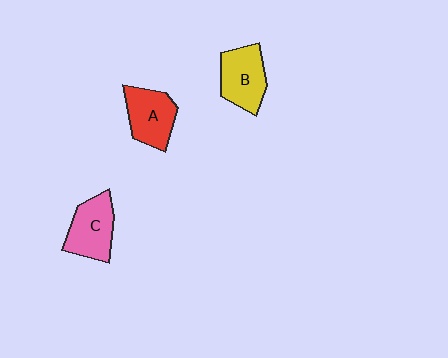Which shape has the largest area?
Shape C (pink).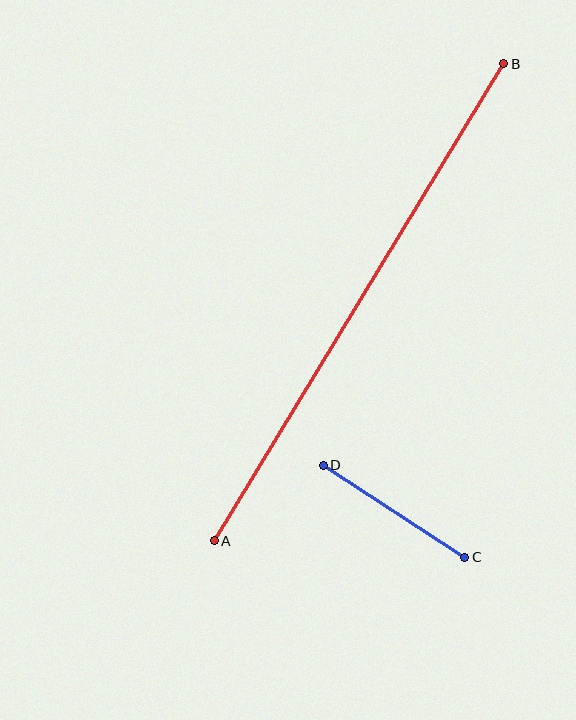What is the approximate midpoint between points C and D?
The midpoint is at approximately (394, 511) pixels.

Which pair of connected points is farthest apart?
Points A and B are farthest apart.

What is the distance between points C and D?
The distance is approximately 169 pixels.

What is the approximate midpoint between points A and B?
The midpoint is at approximately (359, 302) pixels.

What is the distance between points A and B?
The distance is approximately 558 pixels.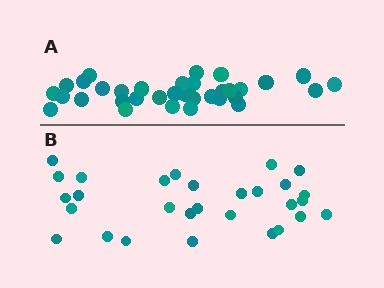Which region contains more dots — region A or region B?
Region A (the top region) has more dots.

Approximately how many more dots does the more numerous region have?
Region A has about 5 more dots than region B.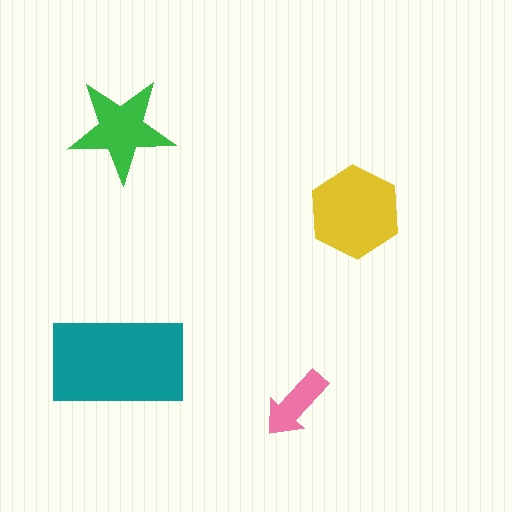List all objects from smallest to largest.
The pink arrow, the green star, the yellow hexagon, the teal rectangle.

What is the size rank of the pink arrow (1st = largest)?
4th.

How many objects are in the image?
There are 4 objects in the image.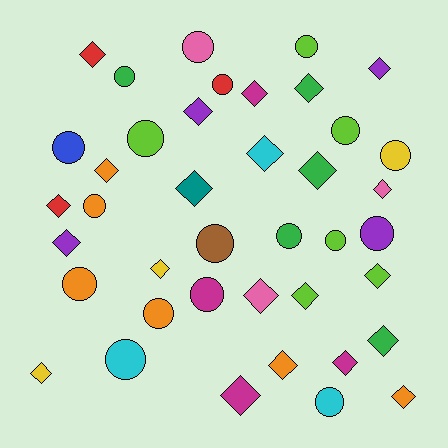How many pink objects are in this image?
There are 3 pink objects.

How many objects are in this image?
There are 40 objects.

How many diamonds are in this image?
There are 22 diamonds.